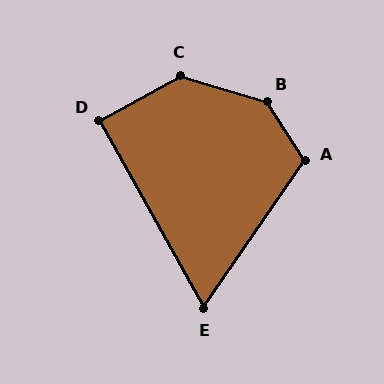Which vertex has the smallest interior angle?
E, at approximately 64 degrees.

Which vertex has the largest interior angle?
B, at approximately 140 degrees.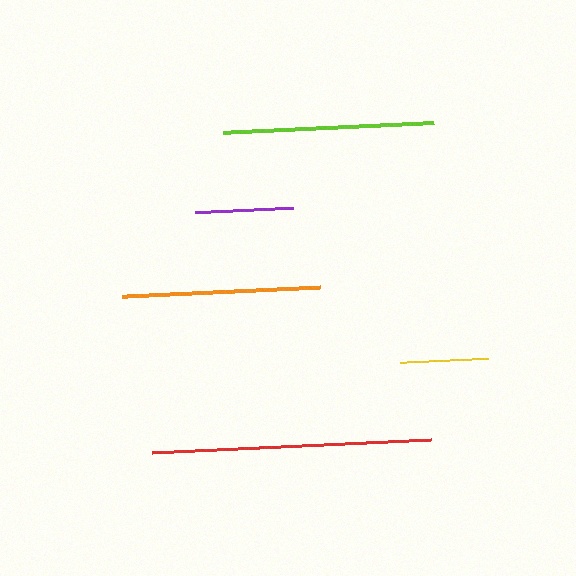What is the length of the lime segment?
The lime segment is approximately 211 pixels long.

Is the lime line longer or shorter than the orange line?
The lime line is longer than the orange line.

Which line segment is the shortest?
The yellow line is the shortest at approximately 88 pixels.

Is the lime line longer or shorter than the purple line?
The lime line is longer than the purple line.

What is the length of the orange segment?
The orange segment is approximately 198 pixels long.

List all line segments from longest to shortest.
From longest to shortest: red, lime, orange, purple, yellow.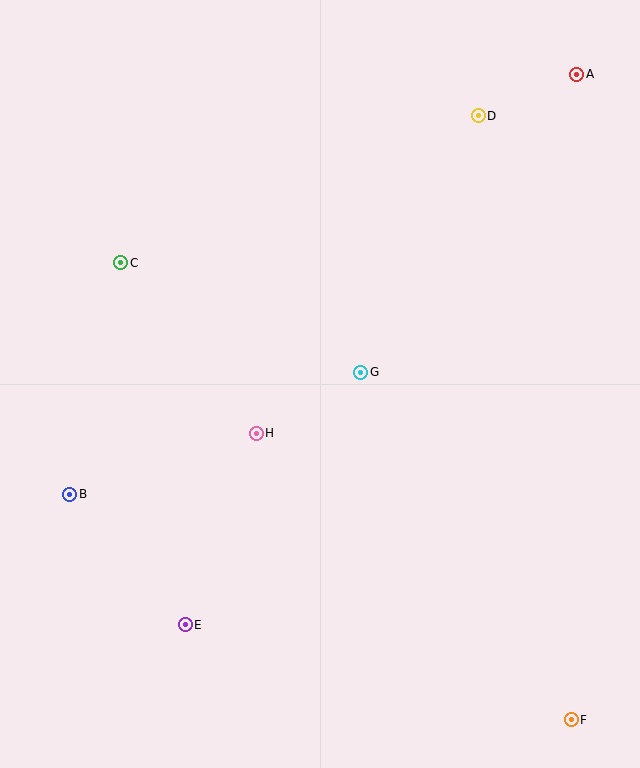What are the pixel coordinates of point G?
Point G is at (361, 372).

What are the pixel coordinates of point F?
Point F is at (571, 720).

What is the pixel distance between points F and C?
The distance between F and C is 642 pixels.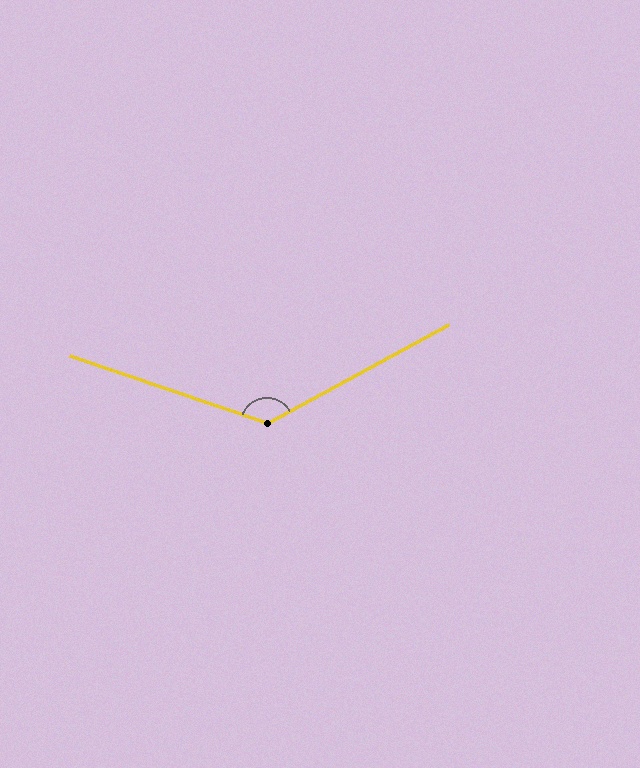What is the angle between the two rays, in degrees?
Approximately 133 degrees.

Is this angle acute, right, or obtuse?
It is obtuse.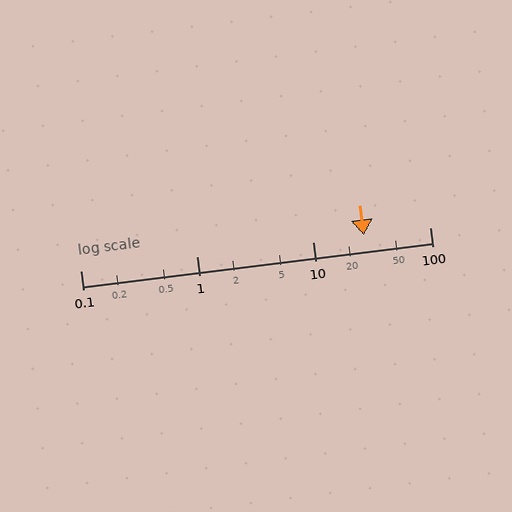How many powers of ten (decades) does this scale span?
The scale spans 3 decades, from 0.1 to 100.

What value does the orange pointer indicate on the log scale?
The pointer indicates approximately 27.